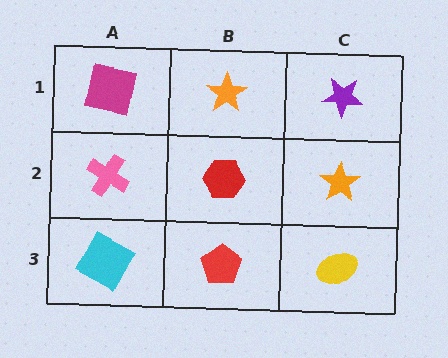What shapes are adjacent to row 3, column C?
An orange star (row 2, column C), a red pentagon (row 3, column B).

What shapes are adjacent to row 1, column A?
A pink cross (row 2, column A), an orange star (row 1, column B).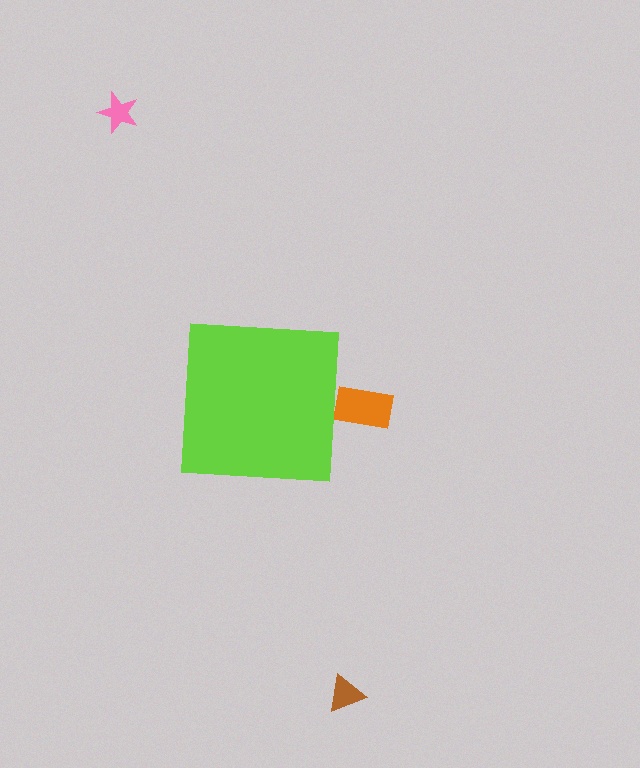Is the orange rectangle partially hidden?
Yes, the orange rectangle is partially hidden behind the lime square.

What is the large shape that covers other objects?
A lime square.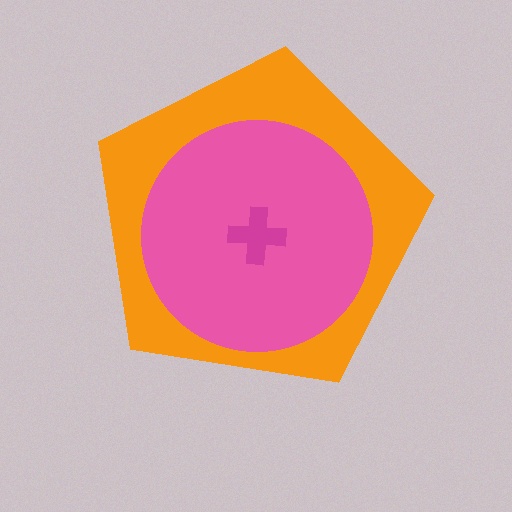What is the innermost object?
The magenta cross.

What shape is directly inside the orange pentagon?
The pink circle.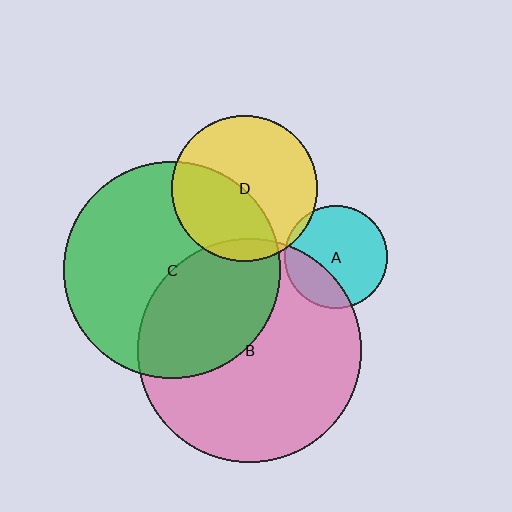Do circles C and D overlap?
Yes.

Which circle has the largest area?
Circle B (pink).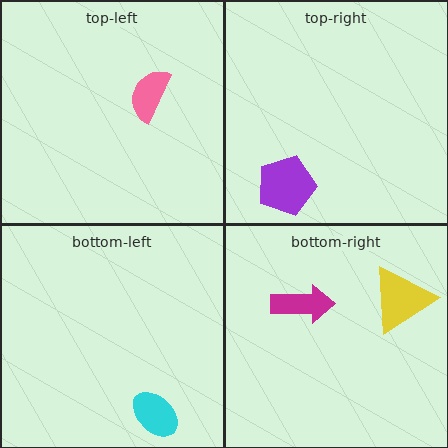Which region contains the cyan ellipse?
The bottom-left region.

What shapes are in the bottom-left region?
The cyan ellipse.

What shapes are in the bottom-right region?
The yellow triangle, the magenta arrow.